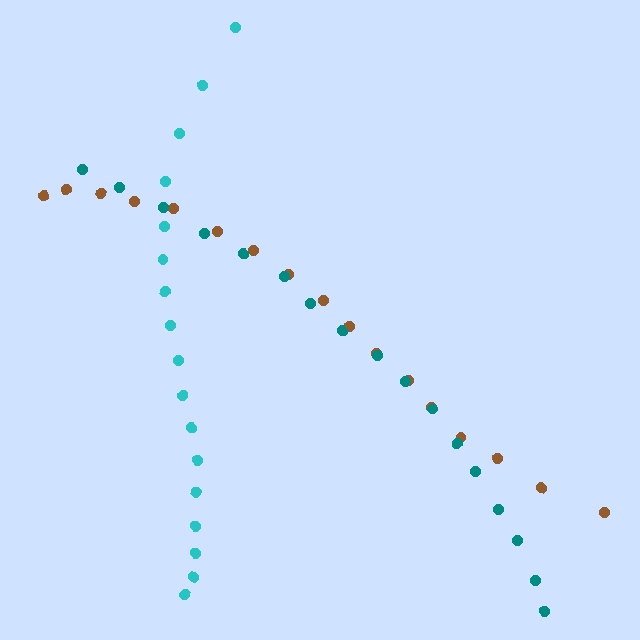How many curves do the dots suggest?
There are 3 distinct paths.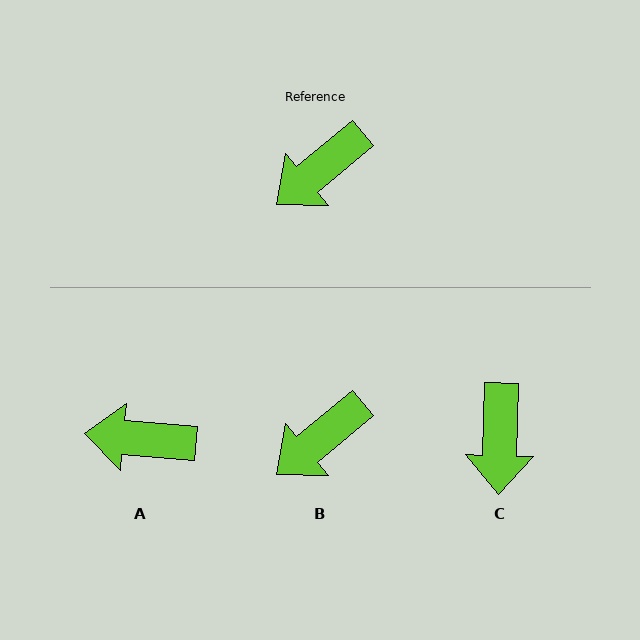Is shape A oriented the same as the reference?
No, it is off by about 45 degrees.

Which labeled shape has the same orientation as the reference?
B.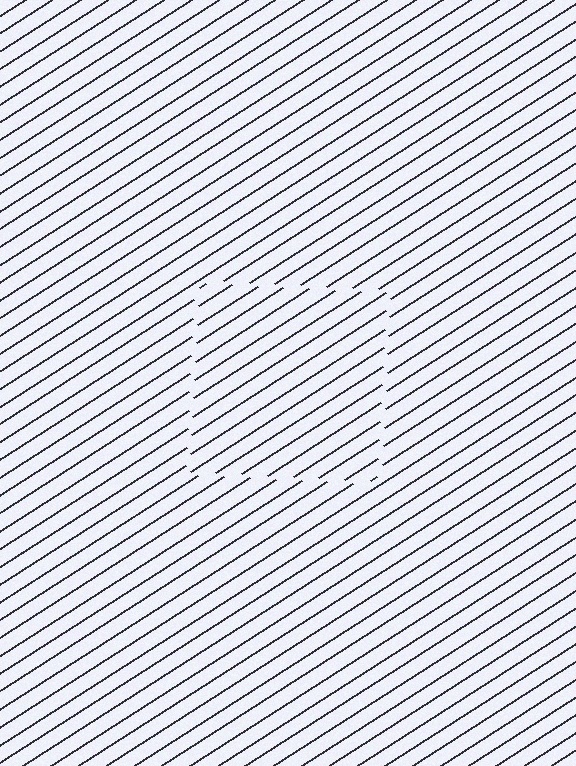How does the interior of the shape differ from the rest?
The interior of the shape contains the same grating, shifted by half a period — the contour is defined by the phase discontinuity where line-ends from the inner and outer gratings abut.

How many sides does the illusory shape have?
4 sides — the line-ends trace a square.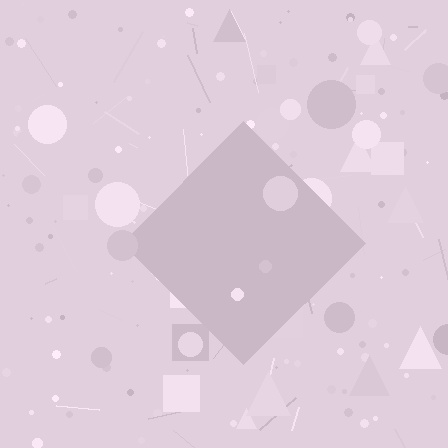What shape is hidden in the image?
A diamond is hidden in the image.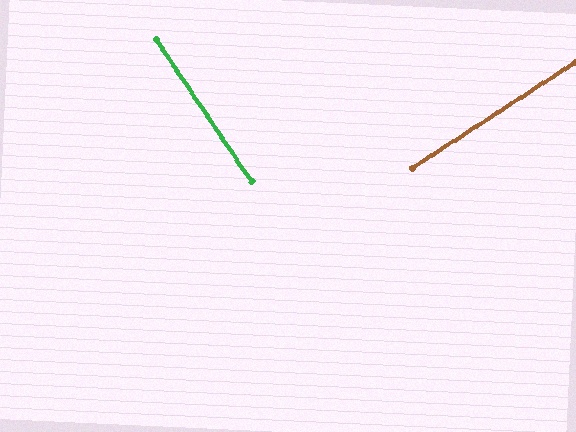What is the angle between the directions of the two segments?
Approximately 89 degrees.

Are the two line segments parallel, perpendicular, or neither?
Perpendicular — they meet at approximately 89°.